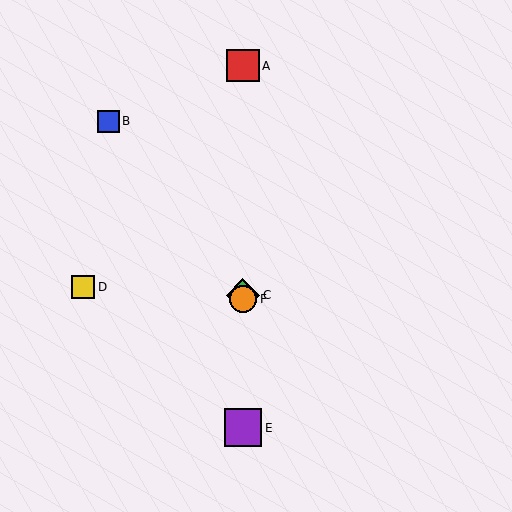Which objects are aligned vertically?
Objects A, C, E, F are aligned vertically.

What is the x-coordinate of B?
Object B is at x≈109.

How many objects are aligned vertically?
4 objects (A, C, E, F) are aligned vertically.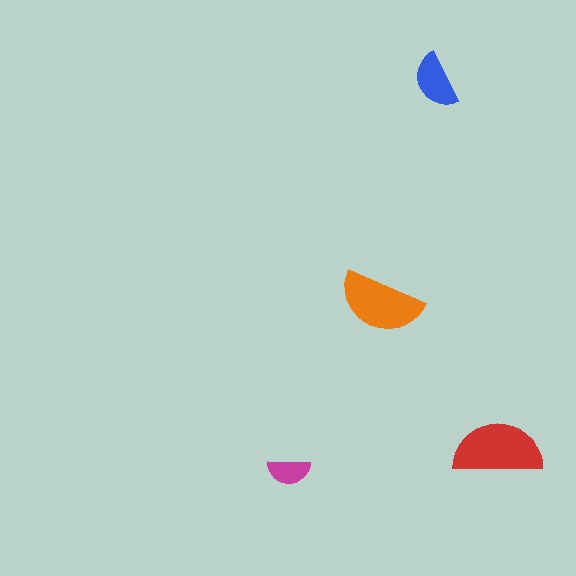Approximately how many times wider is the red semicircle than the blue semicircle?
About 1.5 times wider.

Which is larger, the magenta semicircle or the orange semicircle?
The orange one.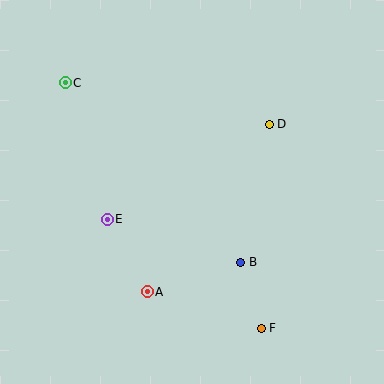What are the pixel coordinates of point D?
Point D is at (269, 124).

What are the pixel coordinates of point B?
Point B is at (241, 262).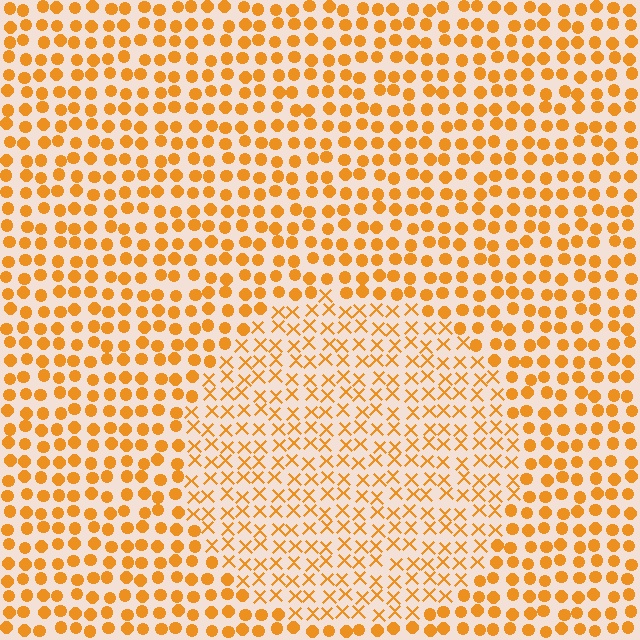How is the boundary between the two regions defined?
The boundary is defined by a change in element shape: X marks inside vs. circles outside. All elements share the same color and spacing.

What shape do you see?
I see a circle.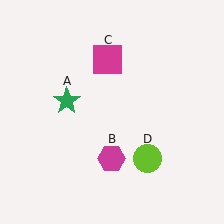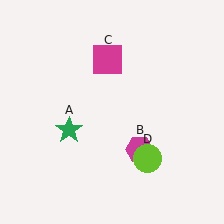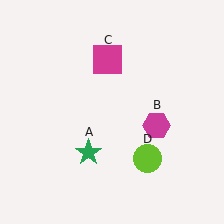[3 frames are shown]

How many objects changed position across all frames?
2 objects changed position: green star (object A), magenta hexagon (object B).